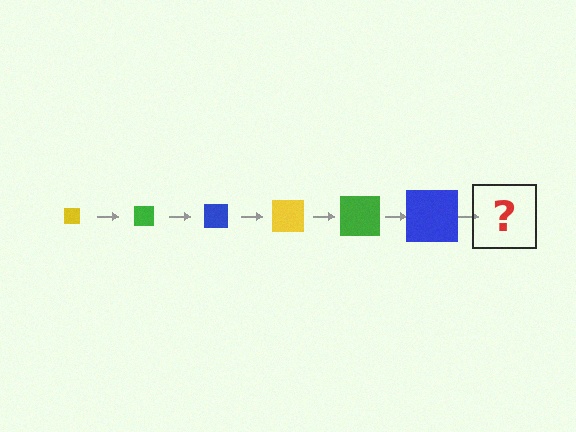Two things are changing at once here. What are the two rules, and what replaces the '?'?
The two rules are that the square grows larger each step and the color cycles through yellow, green, and blue. The '?' should be a yellow square, larger than the previous one.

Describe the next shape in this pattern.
It should be a yellow square, larger than the previous one.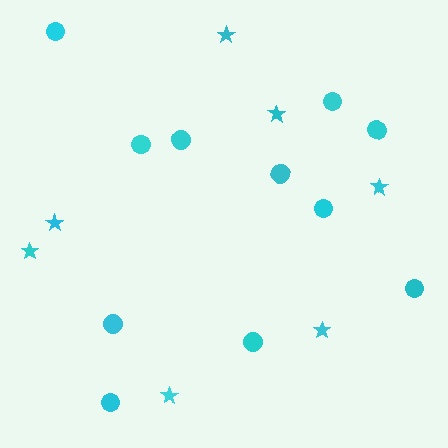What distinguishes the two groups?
There are 2 groups: one group of circles (11) and one group of stars (7).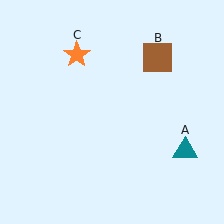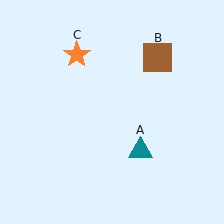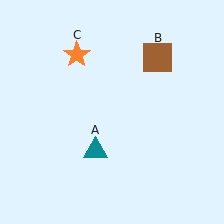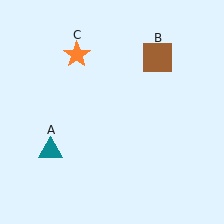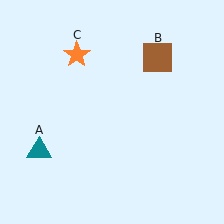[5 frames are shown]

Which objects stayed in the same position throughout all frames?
Brown square (object B) and orange star (object C) remained stationary.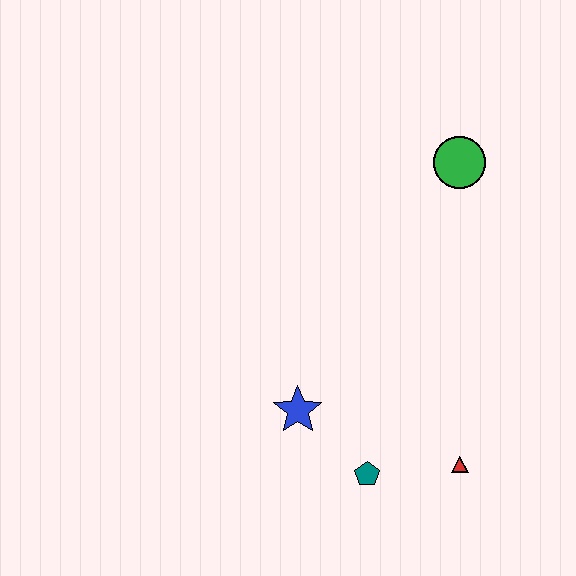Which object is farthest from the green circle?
The teal pentagon is farthest from the green circle.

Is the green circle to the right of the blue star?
Yes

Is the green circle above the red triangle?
Yes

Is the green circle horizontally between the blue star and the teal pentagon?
No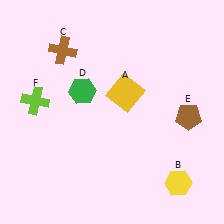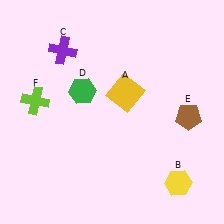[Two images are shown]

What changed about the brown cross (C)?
In Image 1, C is brown. In Image 2, it changed to purple.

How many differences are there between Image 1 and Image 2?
There is 1 difference between the two images.